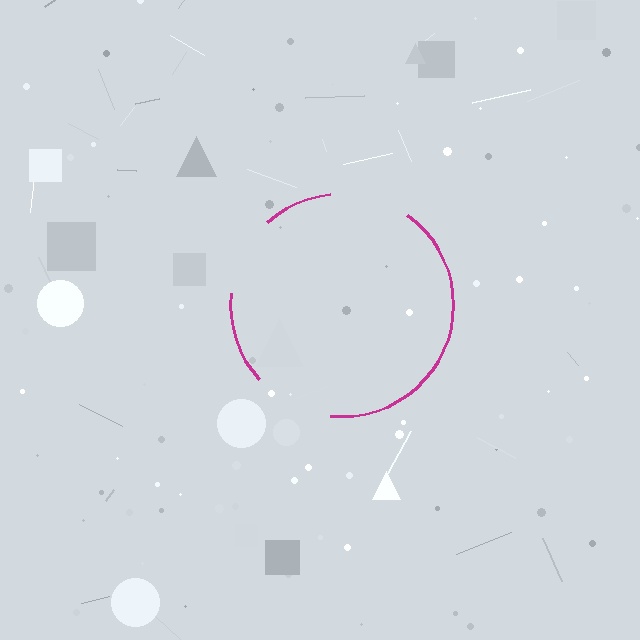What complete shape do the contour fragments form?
The contour fragments form a circle.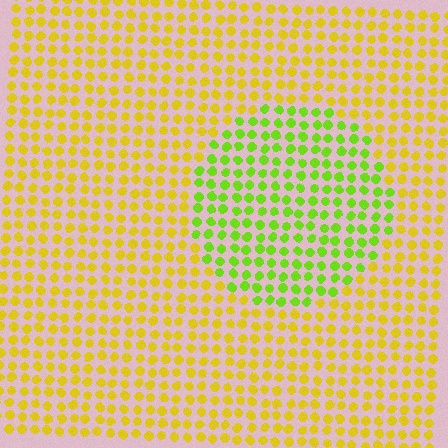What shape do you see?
I see a circle.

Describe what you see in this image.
The image is filled with small yellow elements in a uniform arrangement. A circle-shaped region is visible where the elements are tinted to a slightly different hue, forming a subtle color boundary.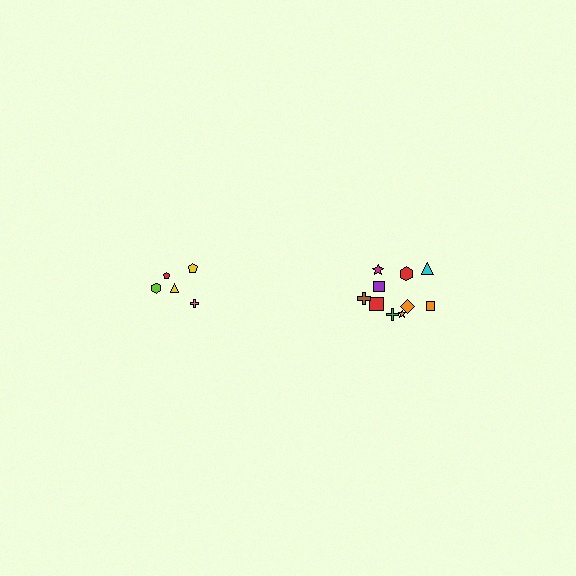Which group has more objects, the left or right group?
The right group.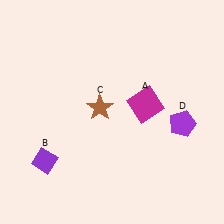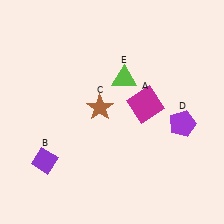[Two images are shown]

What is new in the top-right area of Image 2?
A lime triangle (E) was added in the top-right area of Image 2.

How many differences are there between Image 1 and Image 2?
There is 1 difference between the two images.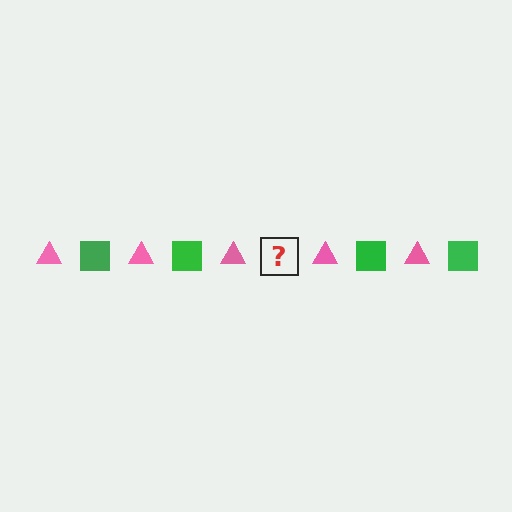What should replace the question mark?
The question mark should be replaced with a green square.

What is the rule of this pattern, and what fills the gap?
The rule is that the pattern alternates between pink triangle and green square. The gap should be filled with a green square.